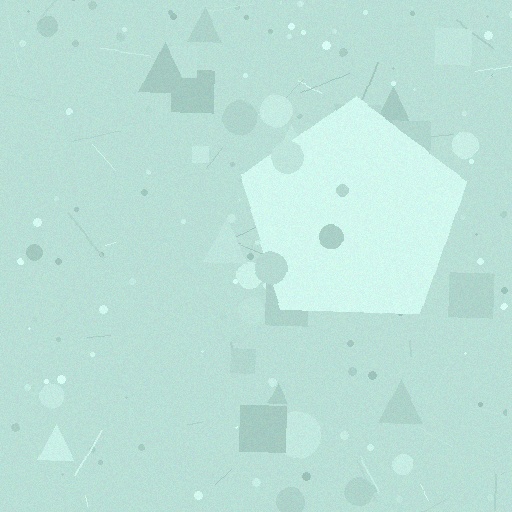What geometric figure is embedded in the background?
A pentagon is embedded in the background.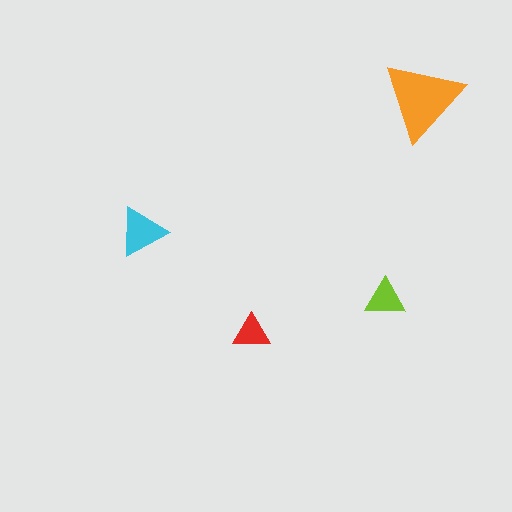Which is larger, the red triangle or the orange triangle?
The orange one.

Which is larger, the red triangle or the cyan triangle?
The cyan one.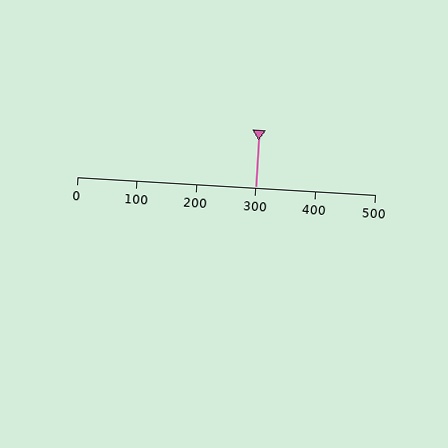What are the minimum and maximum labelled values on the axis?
The axis runs from 0 to 500.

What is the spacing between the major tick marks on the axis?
The major ticks are spaced 100 apart.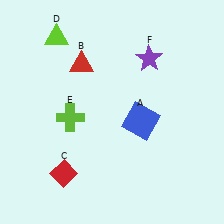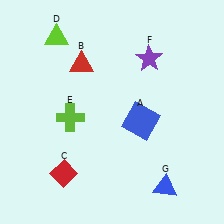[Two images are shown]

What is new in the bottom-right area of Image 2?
A blue triangle (G) was added in the bottom-right area of Image 2.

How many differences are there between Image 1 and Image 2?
There is 1 difference between the two images.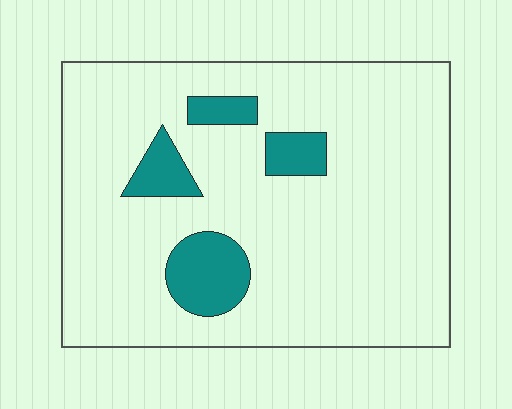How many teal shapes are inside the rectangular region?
4.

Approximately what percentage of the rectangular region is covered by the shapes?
Approximately 10%.